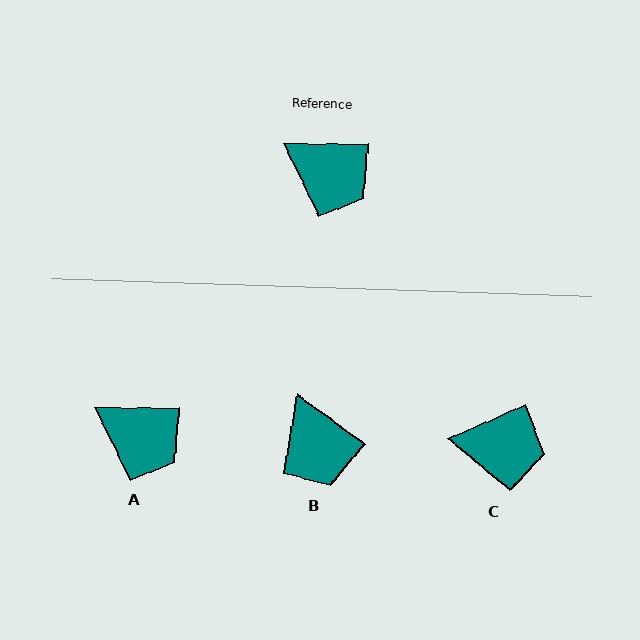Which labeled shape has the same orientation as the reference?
A.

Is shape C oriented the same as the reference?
No, it is off by about 25 degrees.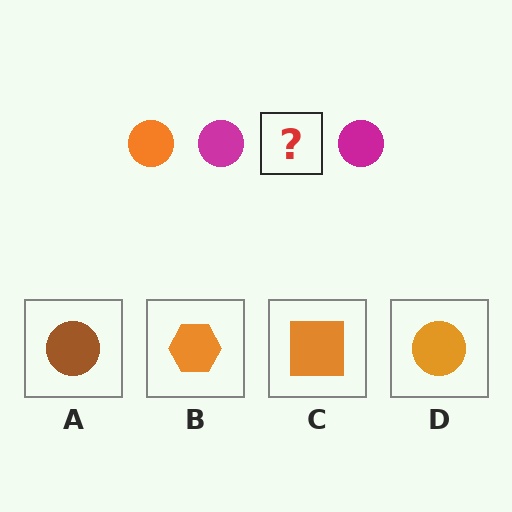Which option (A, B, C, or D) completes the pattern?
D.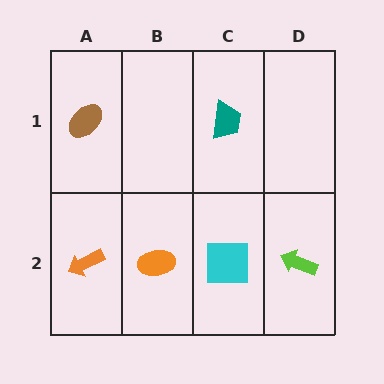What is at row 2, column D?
A lime arrow.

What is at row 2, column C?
A cyan square.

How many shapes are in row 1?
2 shapes.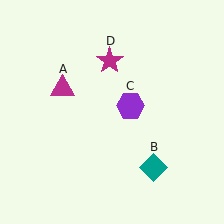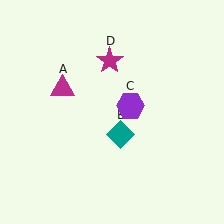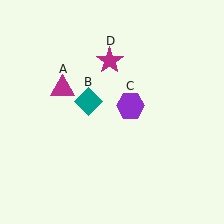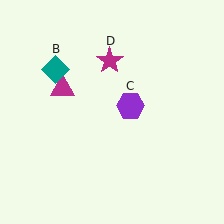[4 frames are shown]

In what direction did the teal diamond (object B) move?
The teal diamond (object B) moved up and to the left.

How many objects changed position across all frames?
1 object changed position: teal diamond (object B).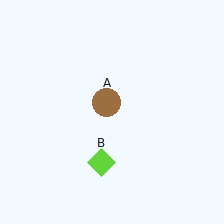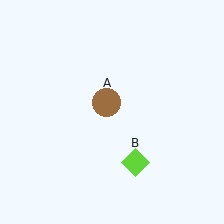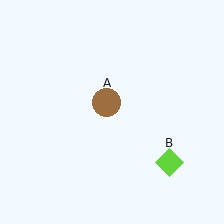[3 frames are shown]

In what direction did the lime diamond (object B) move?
The lime diamond (object B) moved right.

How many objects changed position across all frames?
1 object changed position: lime diamond (object B).